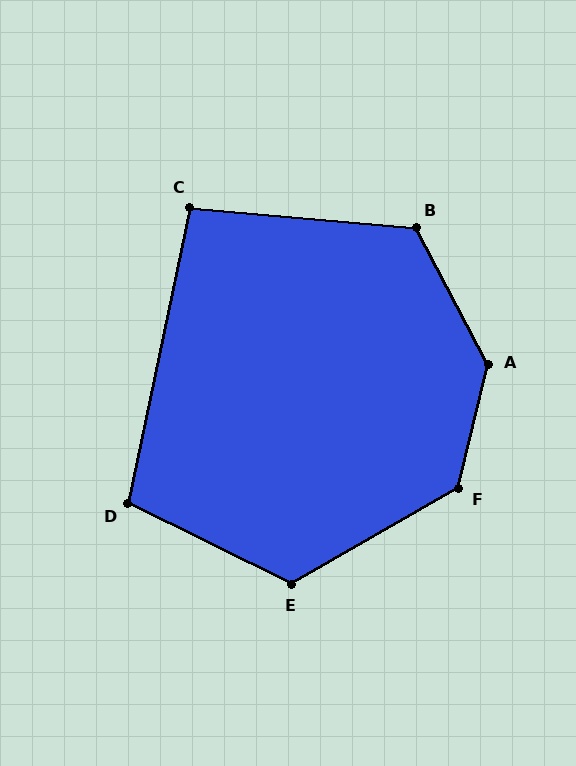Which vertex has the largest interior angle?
A, at approximately 139 degrees.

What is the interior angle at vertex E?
Approximately 124 degrees (obtuse).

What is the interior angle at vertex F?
Approximately 133 degrees (obtuse).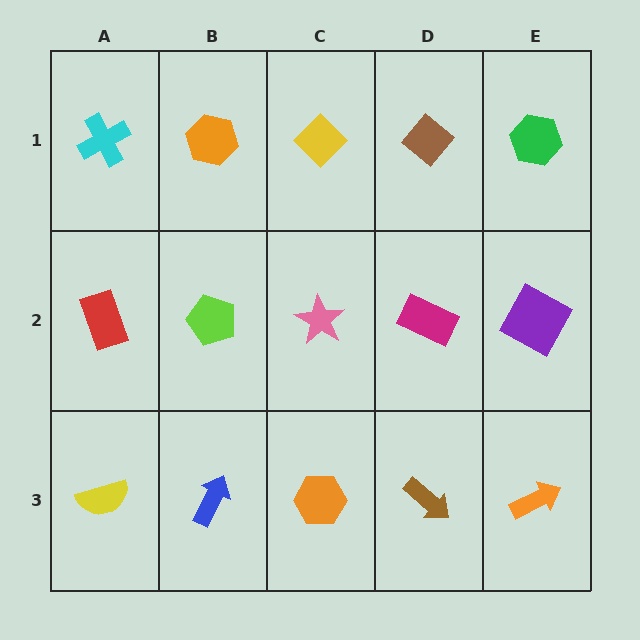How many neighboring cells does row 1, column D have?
3.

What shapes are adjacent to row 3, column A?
A red rectangle (row 2, column A), a blue arrow (row 3, column B).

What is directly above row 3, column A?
A red rectangle.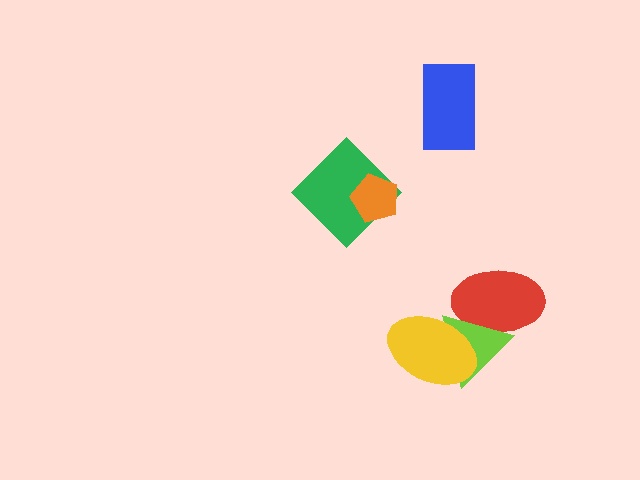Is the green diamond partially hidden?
Yes, it is partially covered by another shape.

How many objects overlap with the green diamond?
1 object overlaps with the green diamond.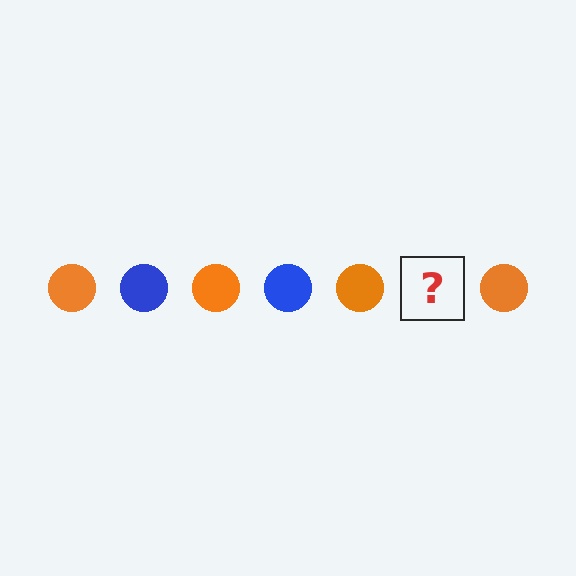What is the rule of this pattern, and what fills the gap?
The rule is that the pattern cycles through orange, blue circles. The gap should be filled with a blue circle.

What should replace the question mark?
The question mark should be replaced with a blue circle.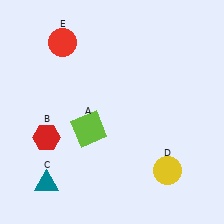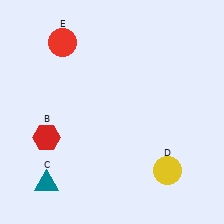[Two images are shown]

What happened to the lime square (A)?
The lime square (A) was removed in Image 2. It was in the bottom-left area of Image 1.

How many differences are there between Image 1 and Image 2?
There is 1 difference between the two images.